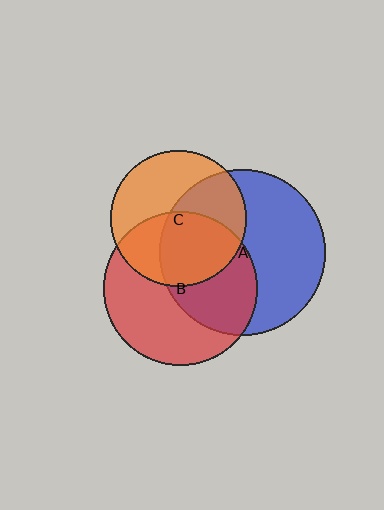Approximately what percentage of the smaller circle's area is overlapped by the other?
Approximately 50%.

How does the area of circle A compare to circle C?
Approximately 1.5 times.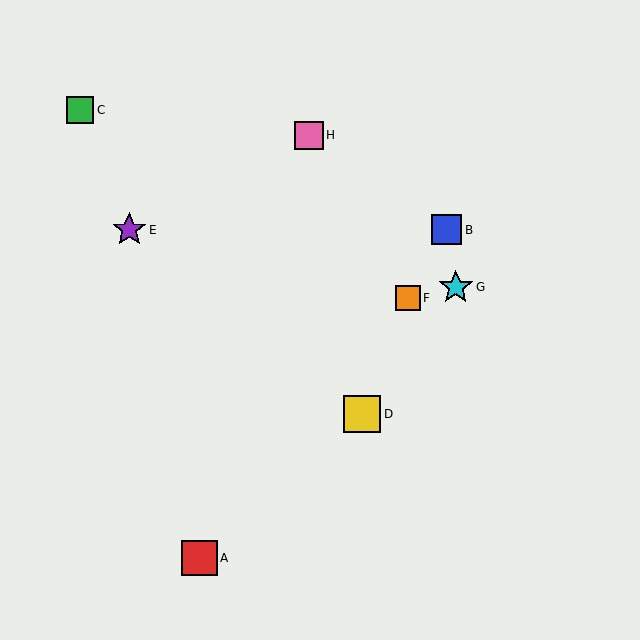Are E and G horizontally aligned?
No, E is at y≈230 and G is at y≈287.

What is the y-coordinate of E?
Object E is at y≈230.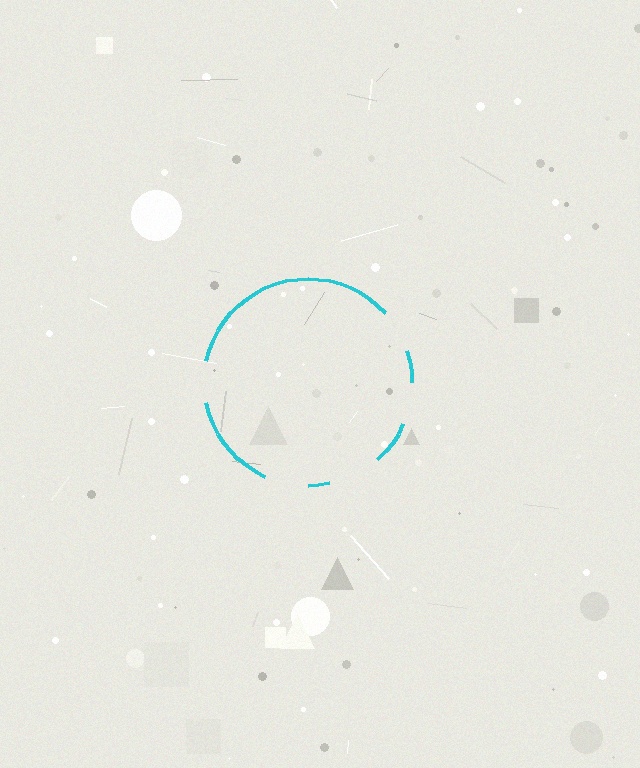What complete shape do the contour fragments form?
The contour fragments form a circle.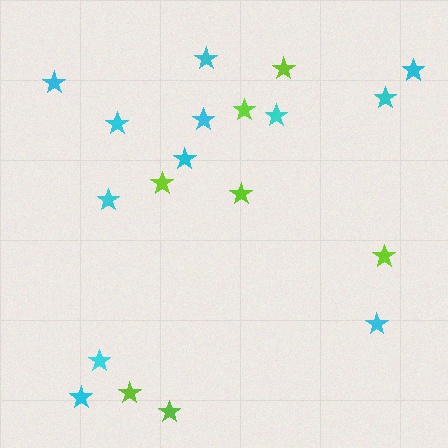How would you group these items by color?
There are 2 groups: one group of lime stars (7) and one group of cyan stars (12).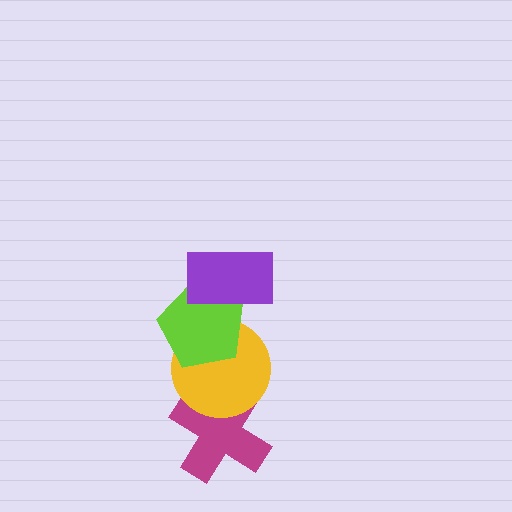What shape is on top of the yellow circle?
The lime pentagon is on top of the yellow circle.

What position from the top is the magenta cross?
The magenta cross is 4th from the top.